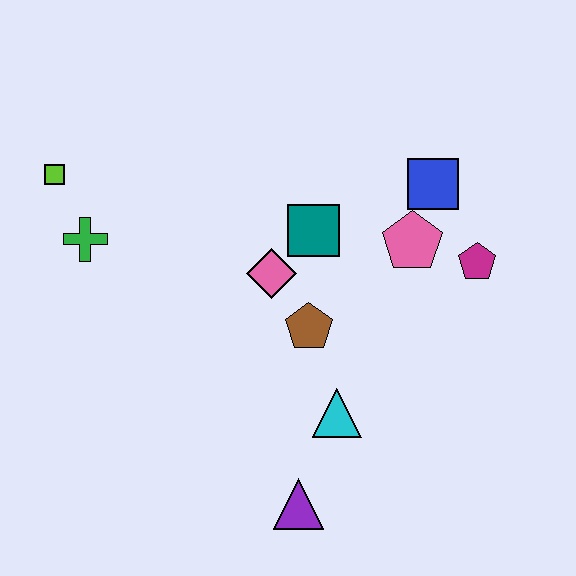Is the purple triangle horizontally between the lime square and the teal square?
Yes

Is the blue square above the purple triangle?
Yes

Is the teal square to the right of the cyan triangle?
No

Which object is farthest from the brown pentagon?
The lime square is farthest from the brown pentagon.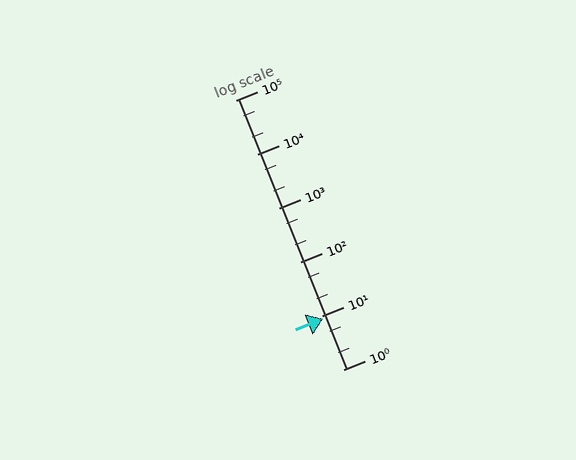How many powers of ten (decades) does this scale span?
The scale spans 5 decades, from 1 to 100000.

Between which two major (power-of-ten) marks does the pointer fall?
The pointer is between 1 and 10.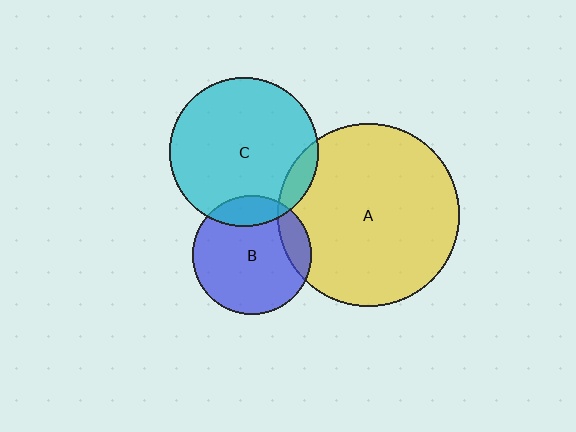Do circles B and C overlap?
Yes.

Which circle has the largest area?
Circle A (yellow).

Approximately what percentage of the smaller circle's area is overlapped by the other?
Approximately 15%.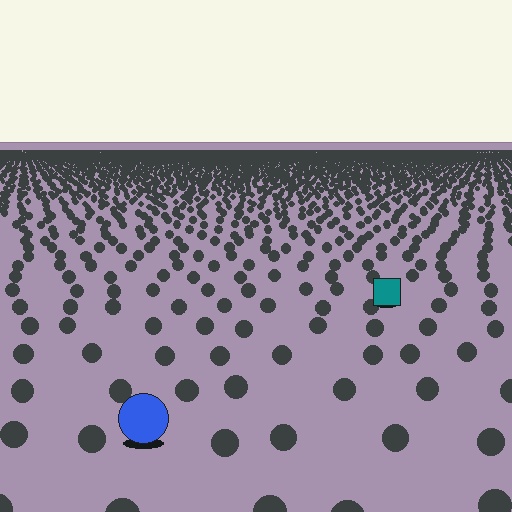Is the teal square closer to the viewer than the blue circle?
No. The blue circle is closer — you can tell from the texture gradient: the ground texture is coarser near it.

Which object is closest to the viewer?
The blue circle is closest. The texture marks near it are larger and more spread out.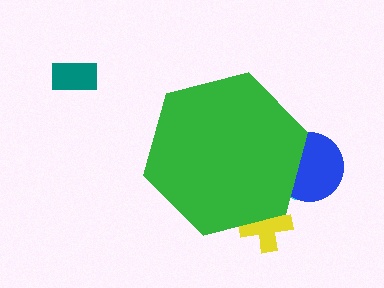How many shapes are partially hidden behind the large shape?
3 shapes are partially hidden.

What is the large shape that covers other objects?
A green hexagon.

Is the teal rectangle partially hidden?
No, the teal rectangle is fully visible.